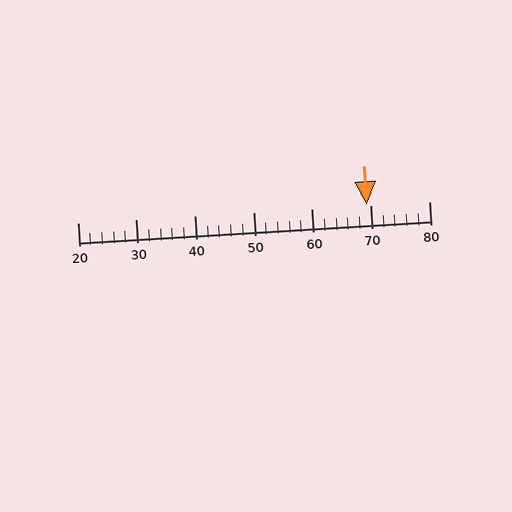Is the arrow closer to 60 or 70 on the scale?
The arrow is closer to 70.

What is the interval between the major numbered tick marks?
The major tick marks are spaced 10 units apart.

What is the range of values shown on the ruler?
The ruler shows values from 20 to 80.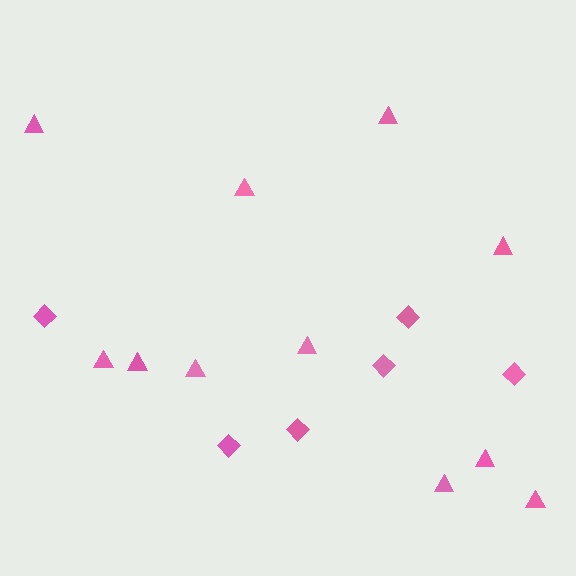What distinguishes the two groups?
There are 2 groups: one group of diamonds (6) and one group of triangles (11).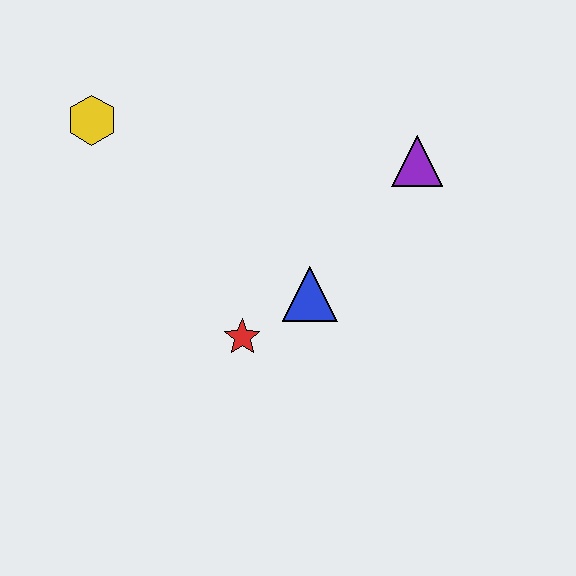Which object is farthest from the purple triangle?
The yellow hexagon is farthest from the purple triangle.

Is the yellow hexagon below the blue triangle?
No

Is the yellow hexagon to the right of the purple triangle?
No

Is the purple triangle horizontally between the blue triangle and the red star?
No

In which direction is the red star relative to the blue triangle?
The red star is to the left of the blue triangle.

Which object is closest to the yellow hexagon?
The red star is closest to the yellow hexagon.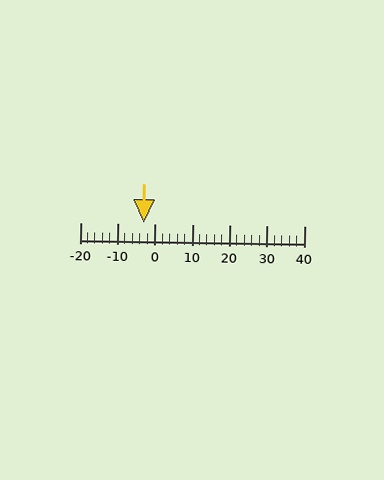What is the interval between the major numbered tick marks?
The major tick marks are spaced 10 units apart.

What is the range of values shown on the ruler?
The ruler shows values from -20 to 40.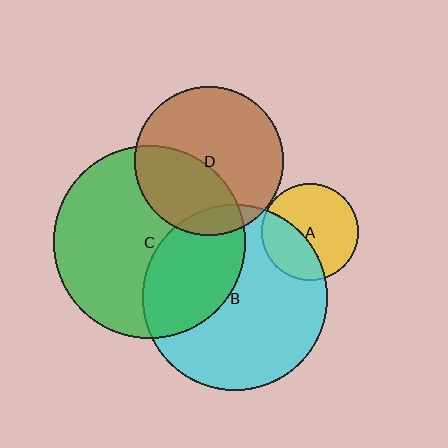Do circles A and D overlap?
Yes.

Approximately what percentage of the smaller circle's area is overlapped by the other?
Approximately 5%.